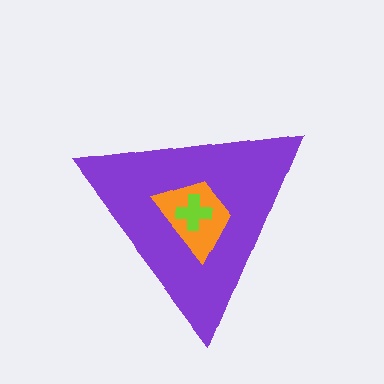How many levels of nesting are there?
3.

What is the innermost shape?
The lime cross.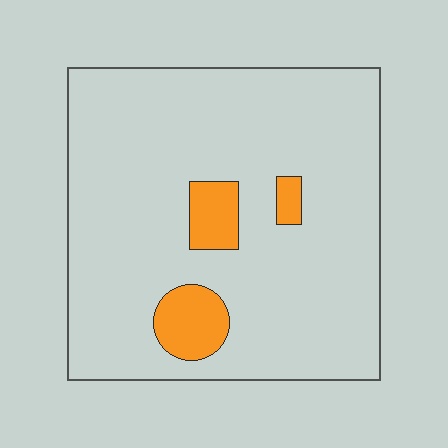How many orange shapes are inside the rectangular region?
3.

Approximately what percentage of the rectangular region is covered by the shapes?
Approximately 10%.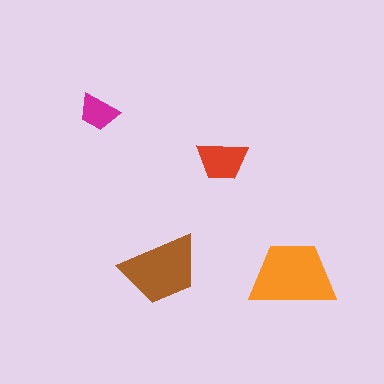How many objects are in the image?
There are 4 objects in the image.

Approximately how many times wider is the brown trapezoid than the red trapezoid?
About 1.5 times wider.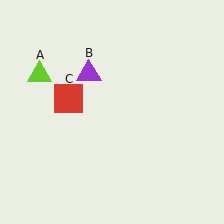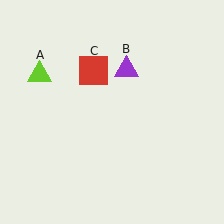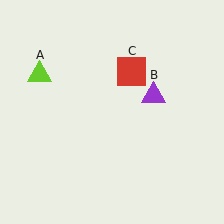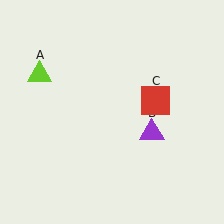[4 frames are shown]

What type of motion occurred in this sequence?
The purple triangle (object B), red square (object C) rotated clockwise around the center of the scene.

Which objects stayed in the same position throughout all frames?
Lime triangle (object A) remained stationary.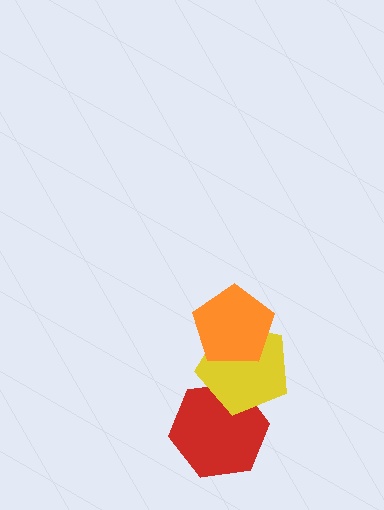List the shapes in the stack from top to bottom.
From top to bottom: the orange pentagon, the yellow pentagon, the red hexagon.